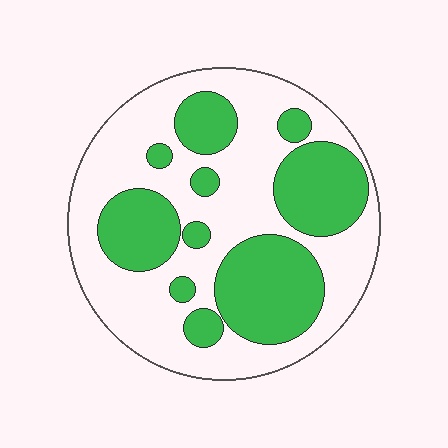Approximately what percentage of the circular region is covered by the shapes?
Approximately 40%.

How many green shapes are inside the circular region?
10.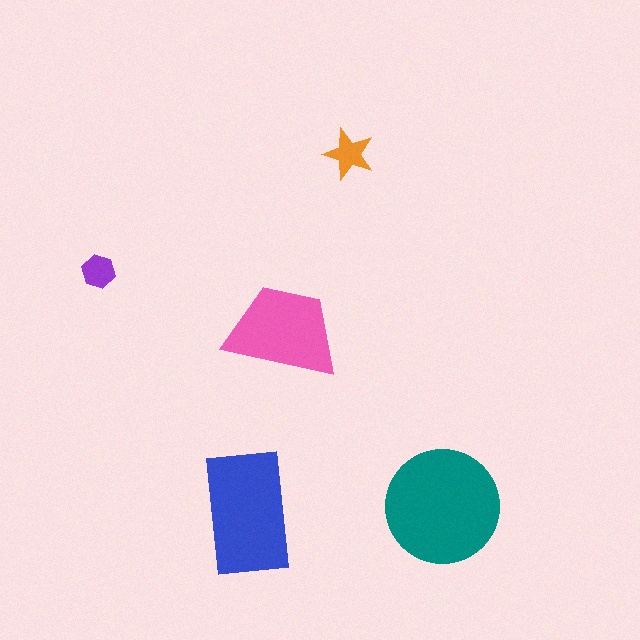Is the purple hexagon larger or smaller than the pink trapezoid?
Smaller.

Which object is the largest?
The teal circle.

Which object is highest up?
The orange star is topmost.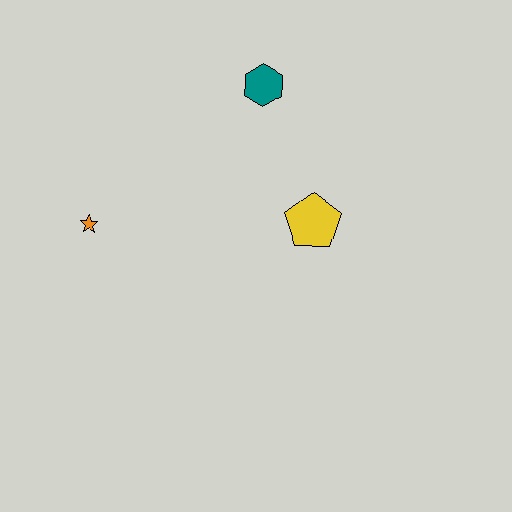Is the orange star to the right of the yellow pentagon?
No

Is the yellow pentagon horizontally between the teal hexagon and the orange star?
No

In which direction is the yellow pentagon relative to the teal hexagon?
The yellow pentagon is below the teal hexagon.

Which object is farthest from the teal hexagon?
The orange star is farthest from the teal hexagon.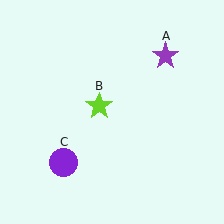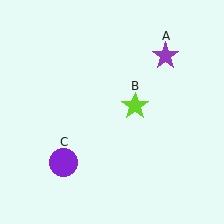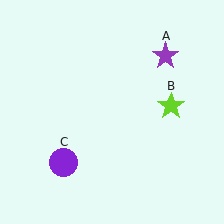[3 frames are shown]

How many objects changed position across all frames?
1 object changed position: lime star (object B).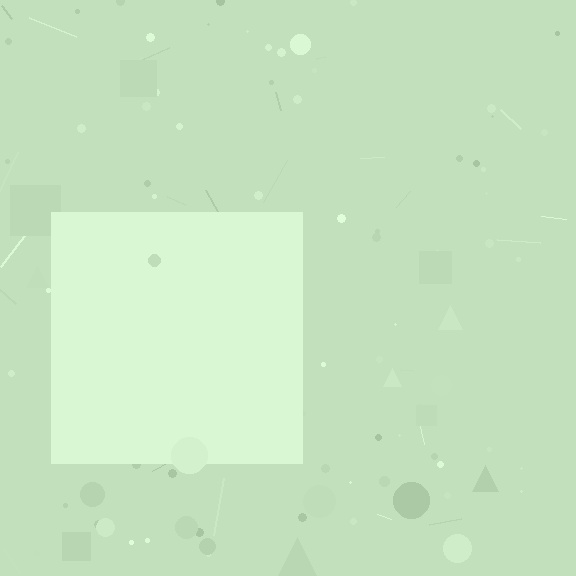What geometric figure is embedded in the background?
A square is embedded in the background.